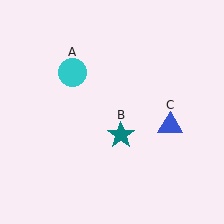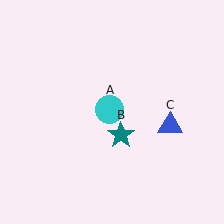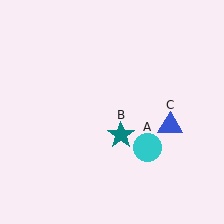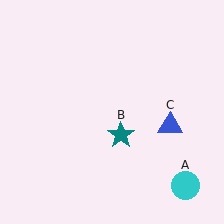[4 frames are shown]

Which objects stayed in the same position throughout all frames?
Teal star (object B) and blue triangle (object C) remained stationary.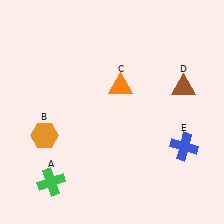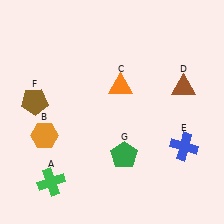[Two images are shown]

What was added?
A brown pentagon (F), a green pentagon (G) were added in Image 2.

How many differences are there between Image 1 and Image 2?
There are 2 differences between the two images.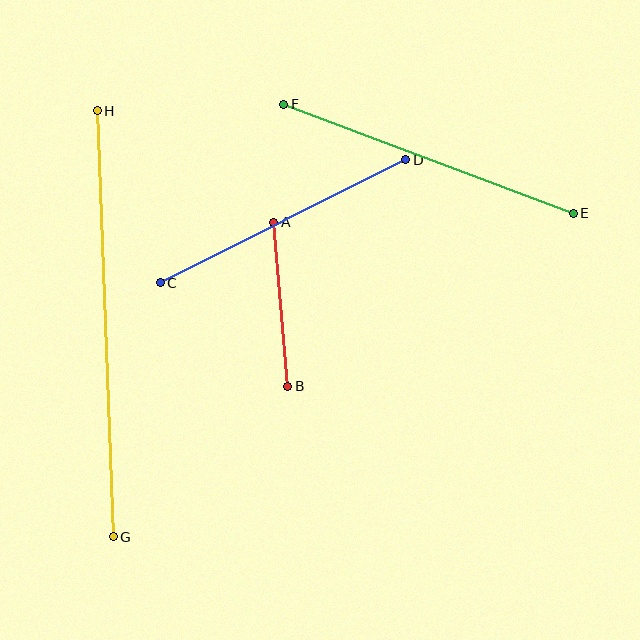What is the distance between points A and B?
The distance is approximately 165 pixels.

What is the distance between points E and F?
The distance is approximately 309 pixels.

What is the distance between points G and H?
The distance is approximately 426 pixels.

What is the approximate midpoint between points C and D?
The midpoint is at approximately (283, 221) pixels.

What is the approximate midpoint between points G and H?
The midpoint is at approximately (105, 324) pixels.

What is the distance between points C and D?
The distance is approximately 275 pixels.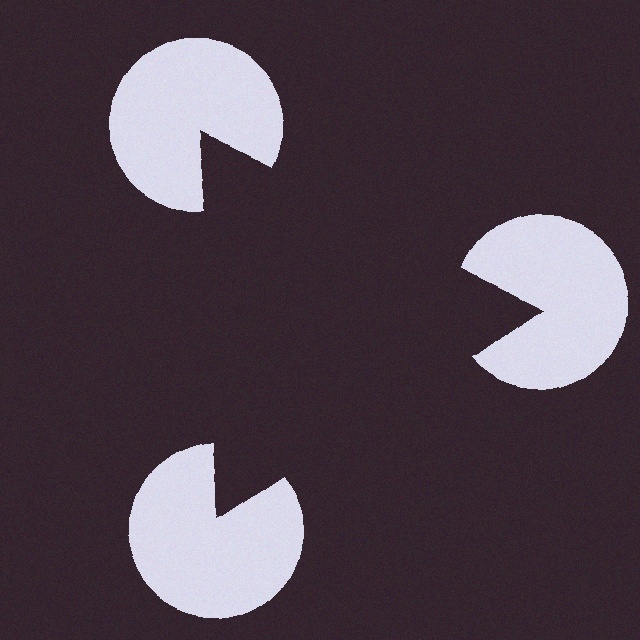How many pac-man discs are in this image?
There are 3 — one at each vertex of the illusory triangle.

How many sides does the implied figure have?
3 sides.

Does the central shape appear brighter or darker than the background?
It typically appears slightly darker than the background, even though no actual brightness change is drawn.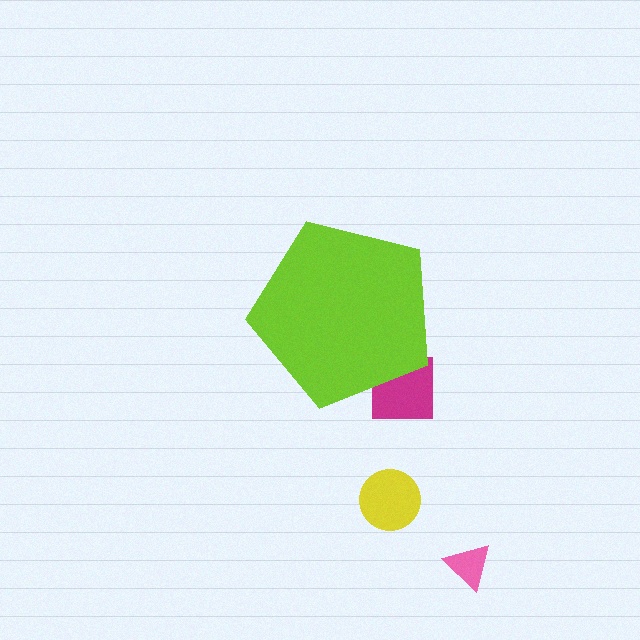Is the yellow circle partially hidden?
No, the yellow circle is fully visible.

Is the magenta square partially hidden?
Yes, the magenta square is partially hidden behind the lime pentagon.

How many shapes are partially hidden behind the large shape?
1 shape is partially hidden.